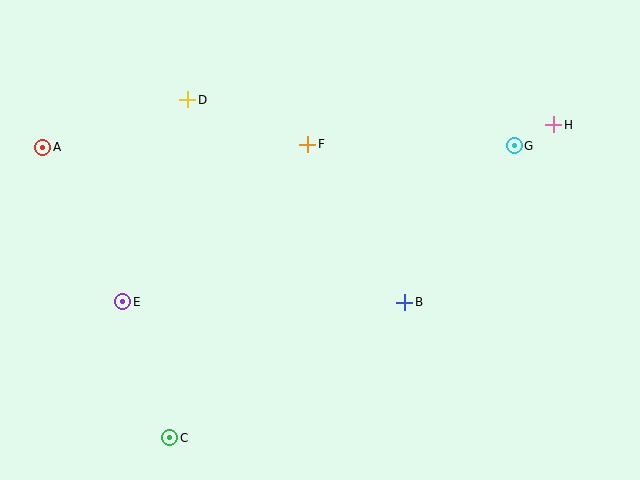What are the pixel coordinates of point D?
Point D is at (188, 100).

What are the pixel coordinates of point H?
Point H is at (554, 125).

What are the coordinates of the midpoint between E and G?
The midpoint between E and G is at (319, 224).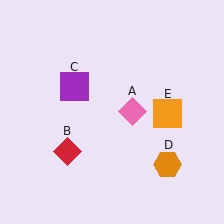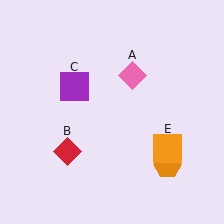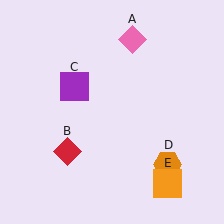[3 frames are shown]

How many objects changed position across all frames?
2 objects changed position: pink diamond (object A), orange square (object E).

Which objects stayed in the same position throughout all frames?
Red diamond (object B) and purple square (object C) and orange hexagon (object D) remained stationary.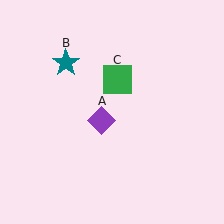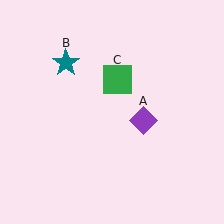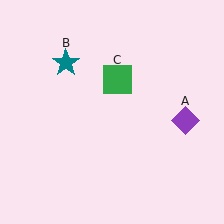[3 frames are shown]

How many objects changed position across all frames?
1 object changed position: purple diamond (object A).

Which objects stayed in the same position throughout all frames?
Teal star (object B) and green square (object C) remained stationary.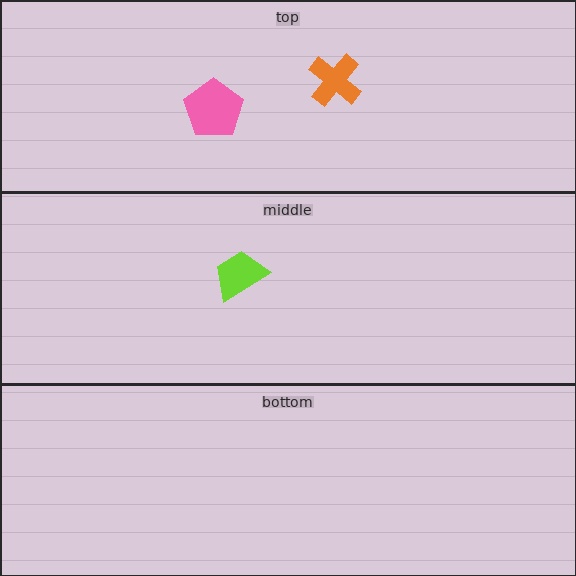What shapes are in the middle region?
The lime trapezoid.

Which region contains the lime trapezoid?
The middle region.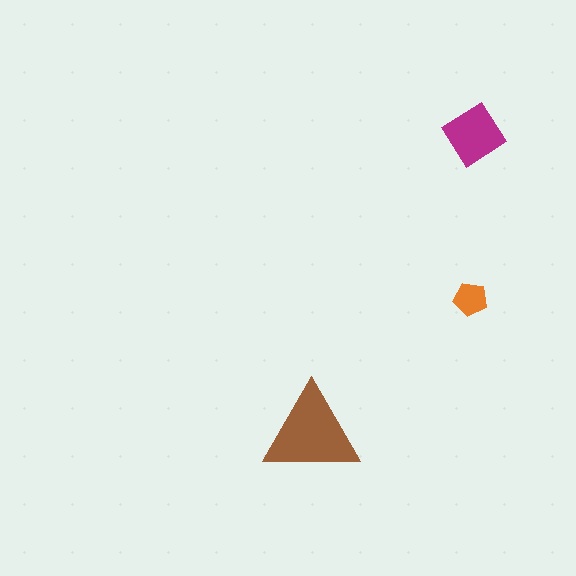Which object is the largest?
The brown triangle.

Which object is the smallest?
The orange pentagon.